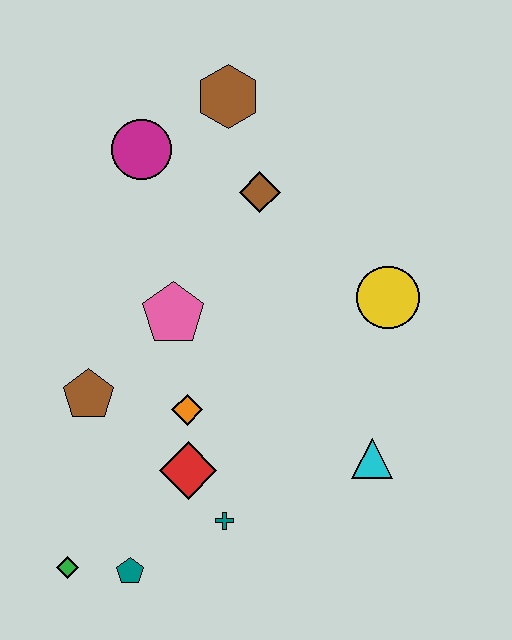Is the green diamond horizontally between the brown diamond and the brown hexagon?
No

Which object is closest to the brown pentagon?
The orange diamond is closest to the brown pentagon.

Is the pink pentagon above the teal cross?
Yes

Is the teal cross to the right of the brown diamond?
No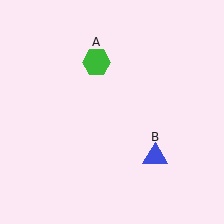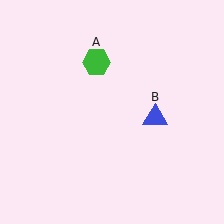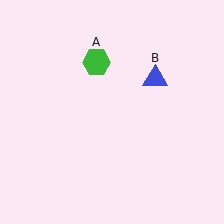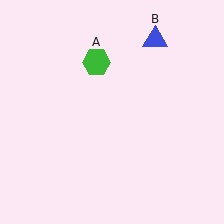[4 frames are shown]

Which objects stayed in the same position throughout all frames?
Green hexagon (object A) remained stationary.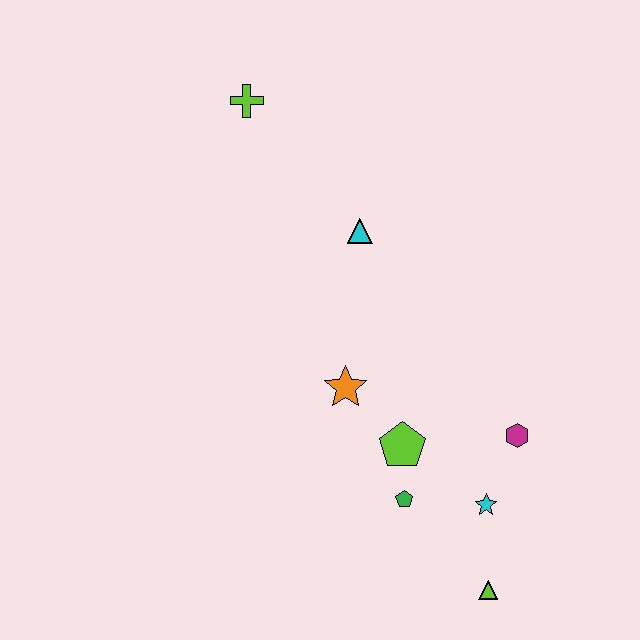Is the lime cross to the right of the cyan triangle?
No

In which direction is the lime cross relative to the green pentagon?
The lime cross is above the green pentagon.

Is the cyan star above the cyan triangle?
No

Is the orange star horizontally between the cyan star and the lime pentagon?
No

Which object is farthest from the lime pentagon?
The lime cross is farthest from the lime pentagon.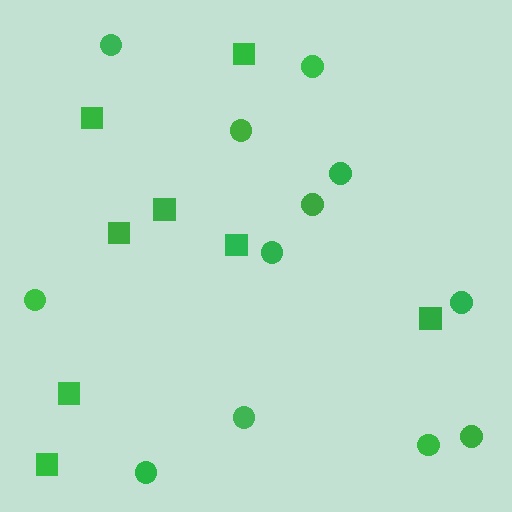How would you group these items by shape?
There are 2 groups: one group of squares (8) and one group of circles (12).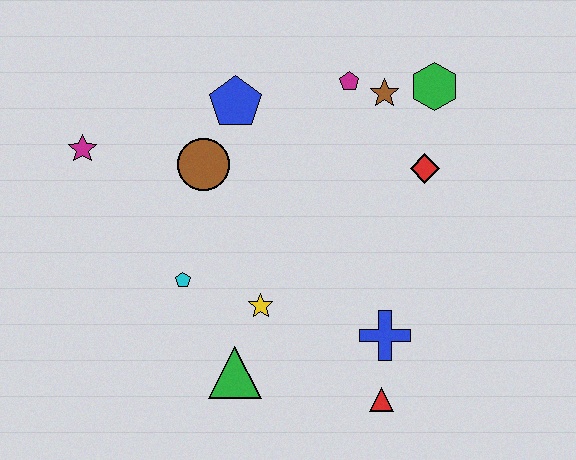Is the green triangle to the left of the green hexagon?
Yes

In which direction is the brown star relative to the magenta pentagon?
The brown star is to the right of the magenta pentagon.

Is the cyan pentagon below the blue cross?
No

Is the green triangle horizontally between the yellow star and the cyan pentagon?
Yes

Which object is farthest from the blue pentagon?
The red triangle is farthest from the blue pentagon.